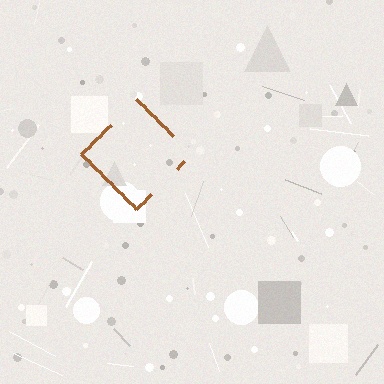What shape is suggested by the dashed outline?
The dashed outline suggests a diamond.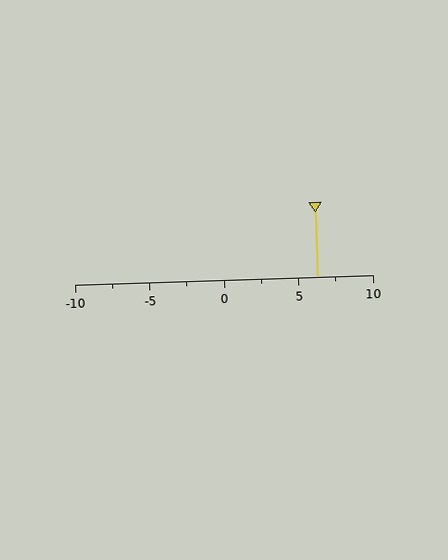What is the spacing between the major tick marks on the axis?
The major ticks are spaced 5 apart.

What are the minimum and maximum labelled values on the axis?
The axis runs from -10 to 10.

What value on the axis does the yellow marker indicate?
The marker indicates approximately 6.2.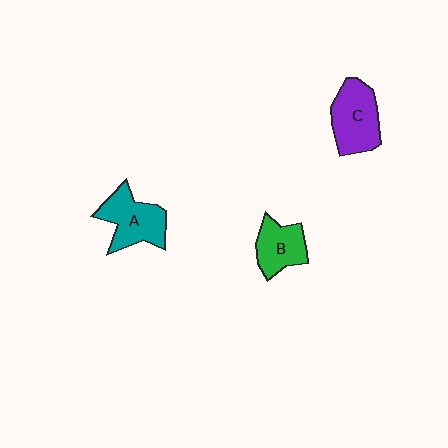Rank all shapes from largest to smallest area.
From largest to smallest: C (purple), A (teal), B (green).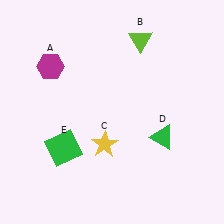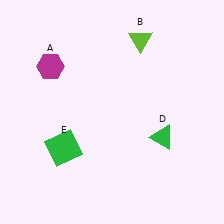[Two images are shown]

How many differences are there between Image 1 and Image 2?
There is 1 difference between the two images.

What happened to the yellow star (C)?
The yellow star (C) was removed in Image 2. It was in the bottom-left area of Image 1.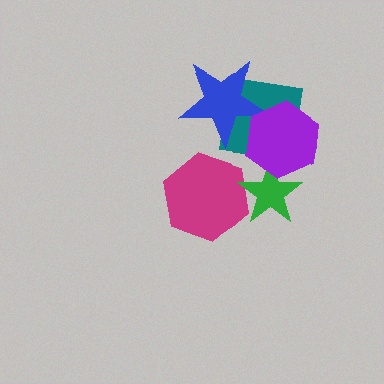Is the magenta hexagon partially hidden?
Yes, it is partially covered by another shape.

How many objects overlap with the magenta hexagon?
1 object overlaps with the magenta hexagon.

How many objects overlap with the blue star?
2 objects overlap with the blue star.